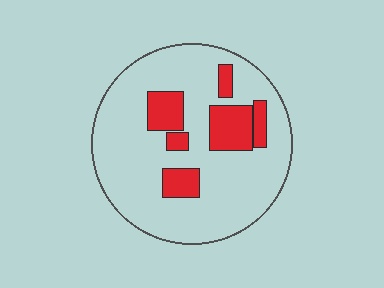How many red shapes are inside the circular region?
6.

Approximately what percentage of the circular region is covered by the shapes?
Approximately 20%.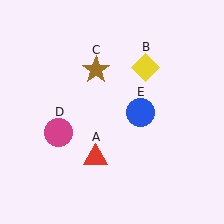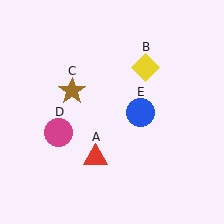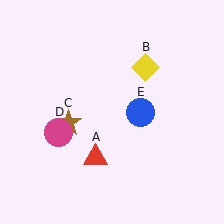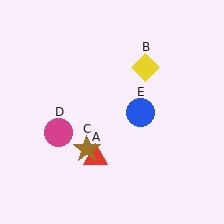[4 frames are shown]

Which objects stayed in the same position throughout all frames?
Red triangle (object A) and yellow diamond (object B) and magenta circle (object D) and blue circle (object E) remained stationary.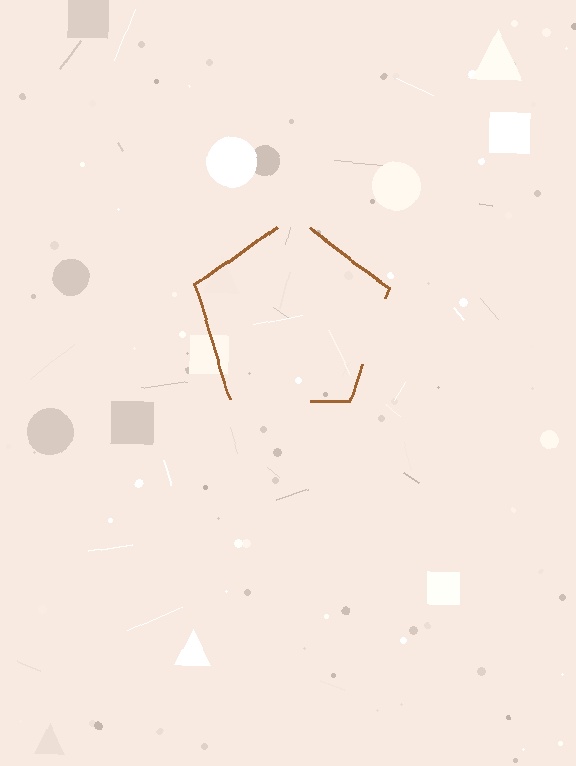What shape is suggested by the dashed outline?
The dashed outline suggests a pentagon.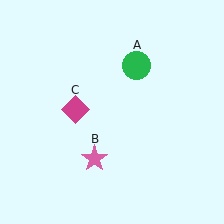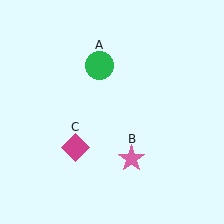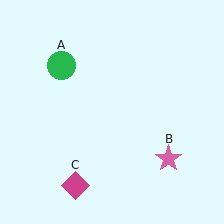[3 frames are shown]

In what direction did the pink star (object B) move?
The pink star (object B) moved right.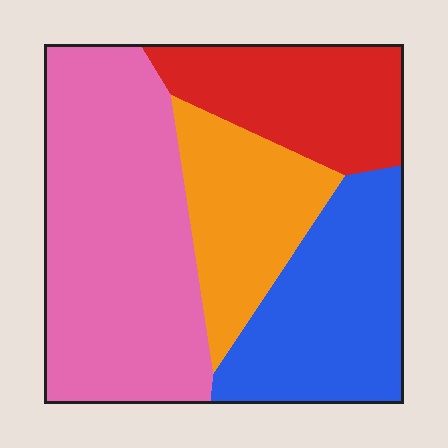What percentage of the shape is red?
Red takes up between a sixth and a third of the shape.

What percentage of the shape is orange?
Orange covers roughly 15% of the shape.